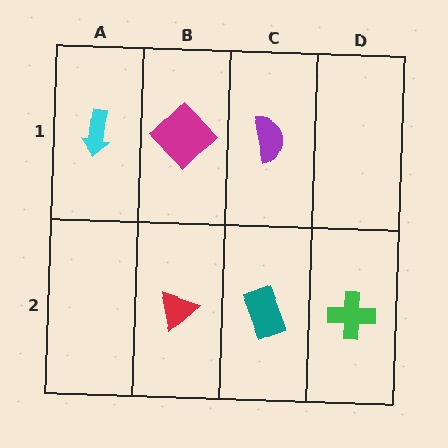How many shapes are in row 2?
3 shapes.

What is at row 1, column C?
A purple semicircle.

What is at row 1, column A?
A cyan arrow.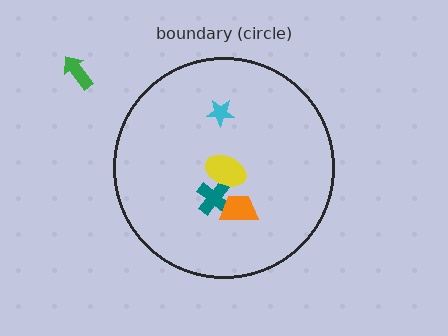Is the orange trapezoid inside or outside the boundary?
Inside.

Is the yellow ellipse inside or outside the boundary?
Inside.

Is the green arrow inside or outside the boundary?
Outside.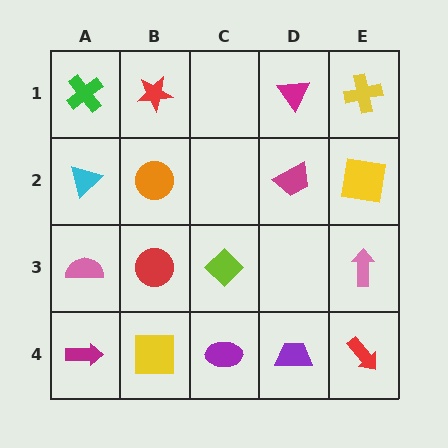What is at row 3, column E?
A pink arrow.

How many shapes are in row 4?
5 shapes.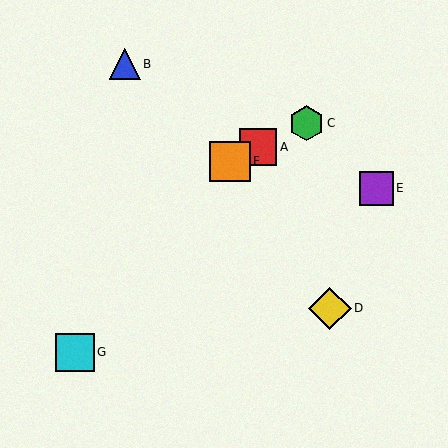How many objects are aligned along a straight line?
3 objects (A, C, F) are aligned along a straight line.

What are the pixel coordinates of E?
Object E is at (377, 188).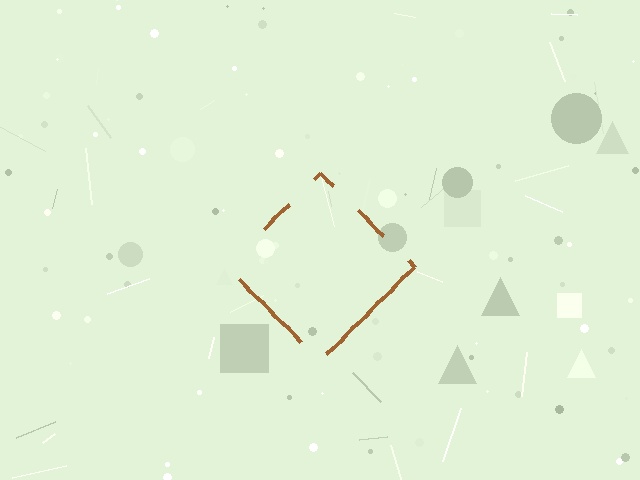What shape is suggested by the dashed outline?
The dashed outline suggests a diamond.